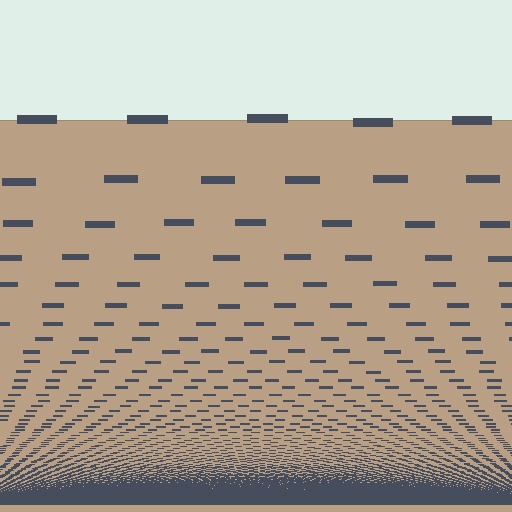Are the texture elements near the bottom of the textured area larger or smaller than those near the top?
Smaller. The gradient is inverted — elements near the bottom are smaller and denser.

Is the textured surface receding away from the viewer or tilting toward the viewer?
The surface appears to tilt toward the viewer. Texture elements get larger and sparser toward the top.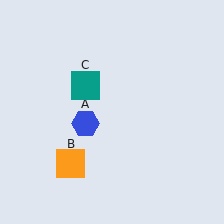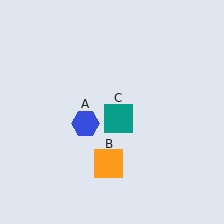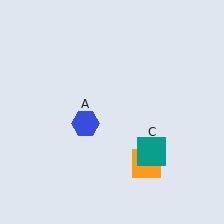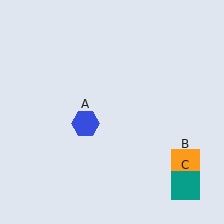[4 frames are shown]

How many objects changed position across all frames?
2 objects changed position: orange square (object B), teal square (object C).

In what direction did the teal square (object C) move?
The teal square (object C) moved down and to the right.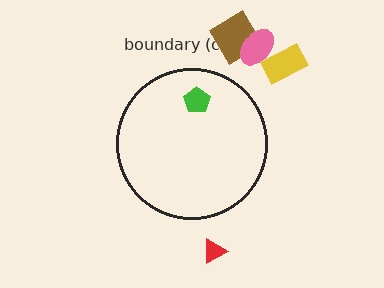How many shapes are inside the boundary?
1 inside, 4 outside.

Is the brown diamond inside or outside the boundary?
Outside.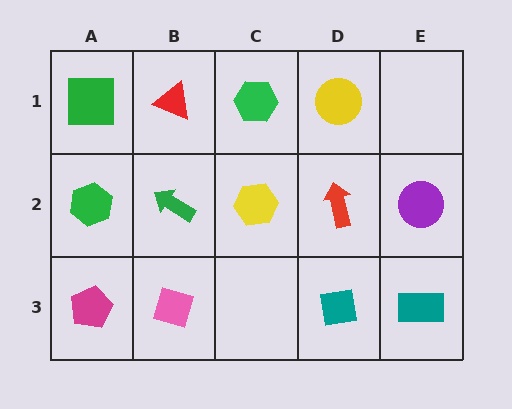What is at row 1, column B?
A red triangle.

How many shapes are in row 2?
5 shapes.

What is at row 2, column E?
A purple circle.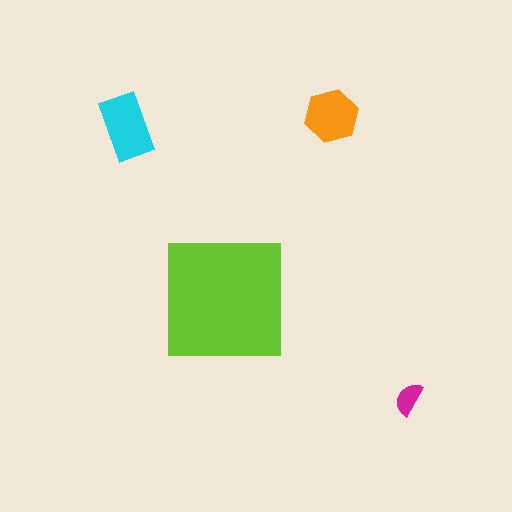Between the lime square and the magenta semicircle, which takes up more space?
The lime square.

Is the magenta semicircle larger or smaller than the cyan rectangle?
Smaller.